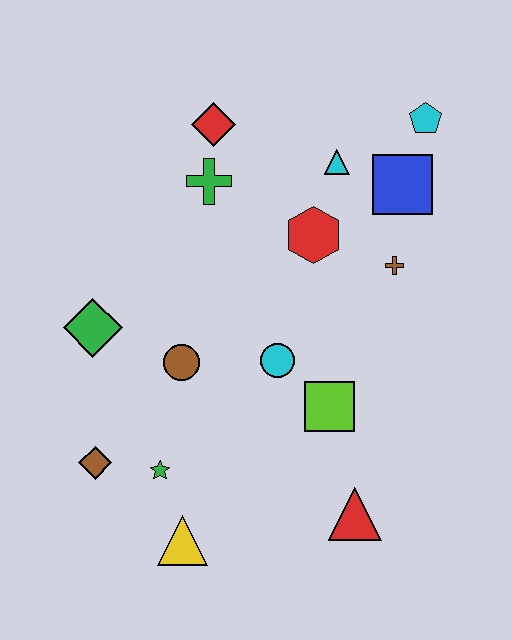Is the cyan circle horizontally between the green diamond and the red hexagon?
Yes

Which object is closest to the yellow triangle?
The green star is closest to the yellow triangle.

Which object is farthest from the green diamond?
The cyan pentagon is farthest from the green diamond.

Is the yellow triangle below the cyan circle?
Yes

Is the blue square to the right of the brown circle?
Yes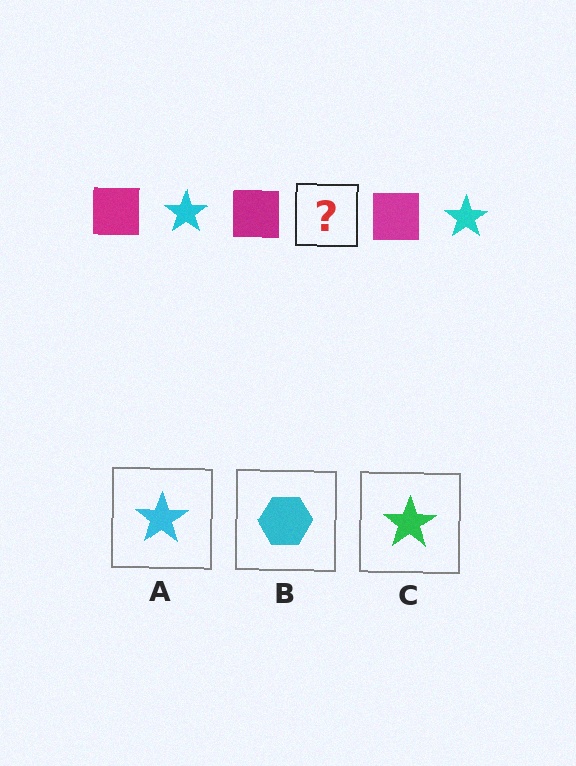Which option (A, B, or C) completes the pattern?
A.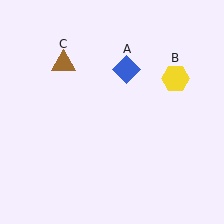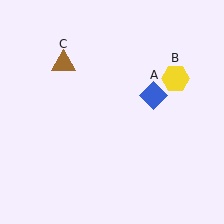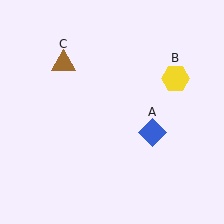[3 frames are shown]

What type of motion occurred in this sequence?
The blue diamond (object A) rotated clockwise around the center of the scene.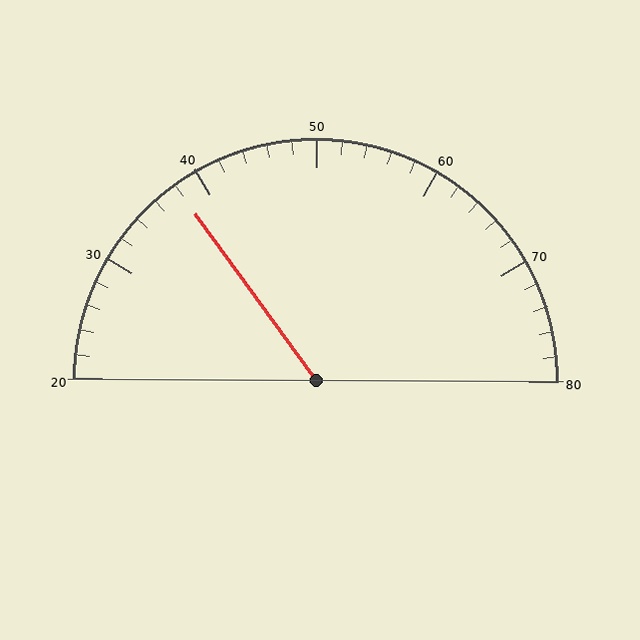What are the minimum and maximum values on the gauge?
The gauge ranges from 20 to 80.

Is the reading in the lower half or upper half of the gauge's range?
The reading is in the lower half of the range (20 to 80).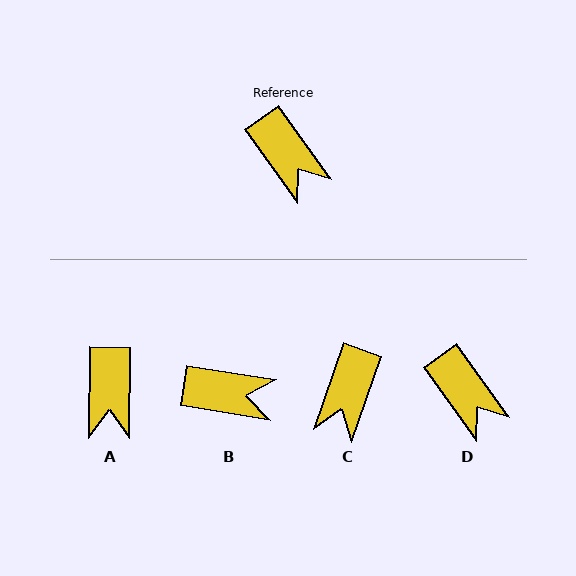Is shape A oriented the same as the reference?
No, it is off by about 36 degrees.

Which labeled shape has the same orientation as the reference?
D.